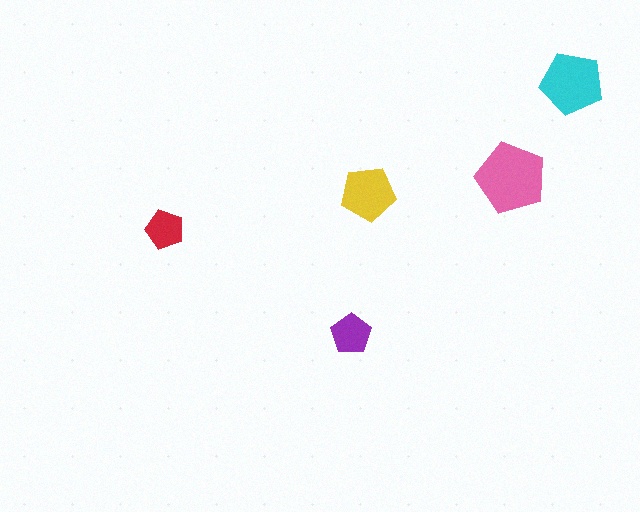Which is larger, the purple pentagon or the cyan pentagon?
The cyan one.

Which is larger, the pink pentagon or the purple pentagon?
The pink one.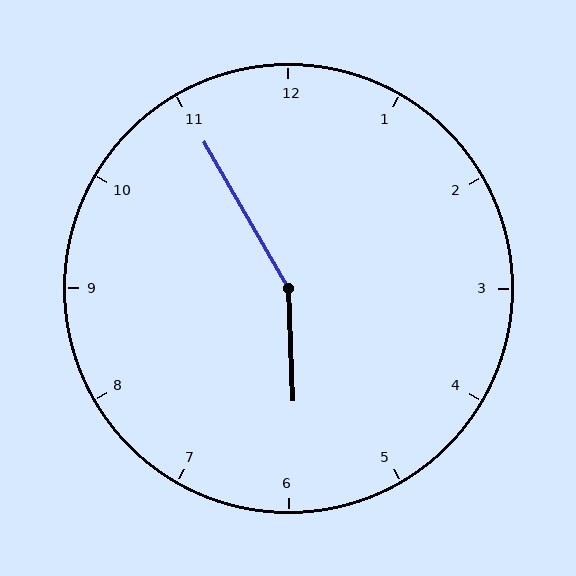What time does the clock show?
5:55.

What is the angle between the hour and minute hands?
Approximately 152 degrees.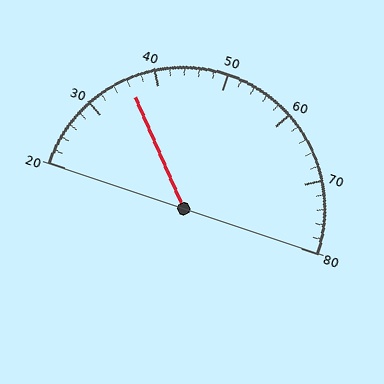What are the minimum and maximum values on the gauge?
The gauge ranges from 20 to 80.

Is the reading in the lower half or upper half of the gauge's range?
The reading is in the lower half of the range (20 to 80).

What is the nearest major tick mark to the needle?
The nearest major tick mark is 40.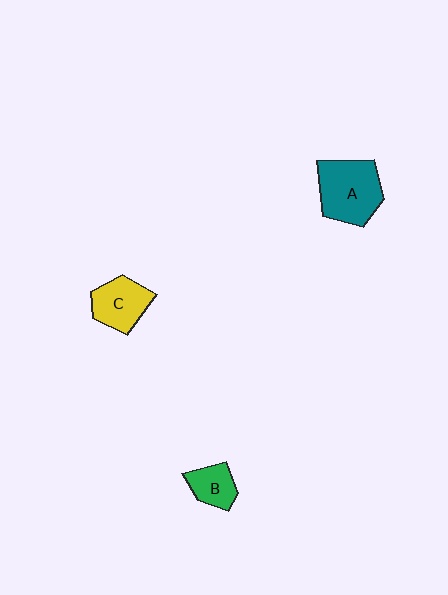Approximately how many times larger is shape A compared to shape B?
Approximately 2.1 times.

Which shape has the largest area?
Shape A (teal).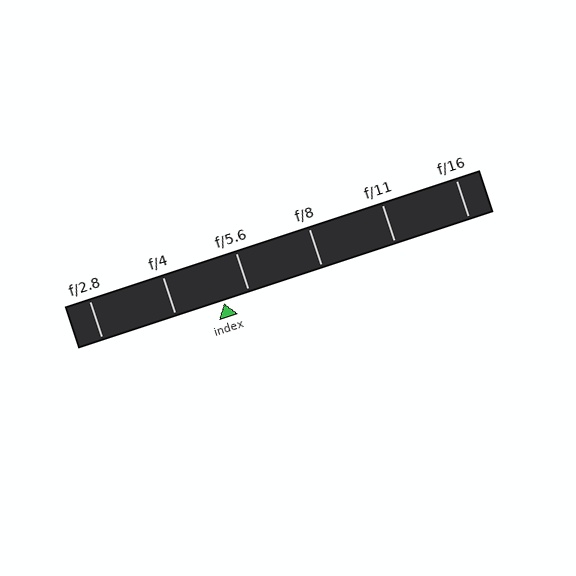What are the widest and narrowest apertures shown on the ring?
The widest aperture shown is f/2.8 and the narrowest is f/16.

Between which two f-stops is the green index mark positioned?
The index mark is between f/4 and f/5.6.